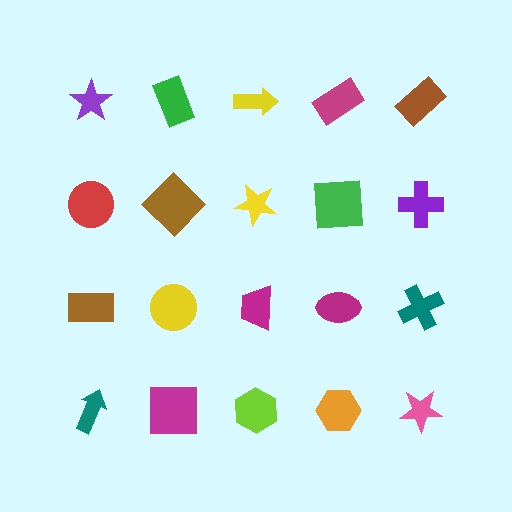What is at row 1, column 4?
A magenta rectangle.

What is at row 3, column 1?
A brown rectangle.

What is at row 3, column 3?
A magenta trapezoid.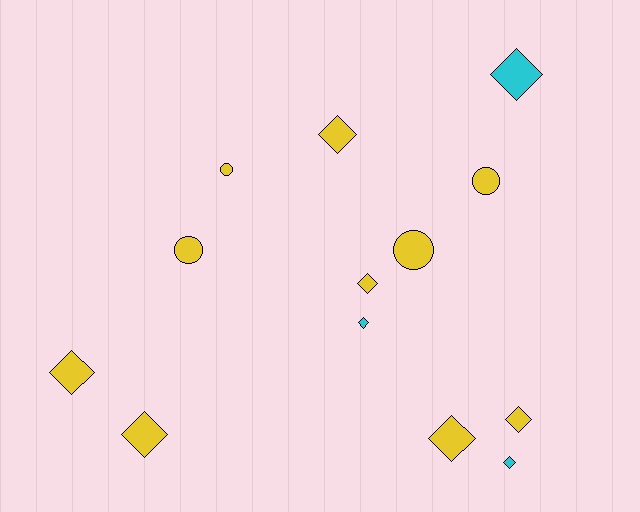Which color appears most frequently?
Yellow, with 10 objects.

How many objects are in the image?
There are 13 objects.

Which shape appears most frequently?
Diamond, with 9 objects.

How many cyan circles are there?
There are no cyan circles.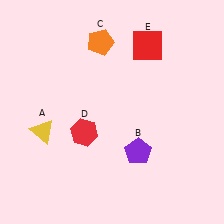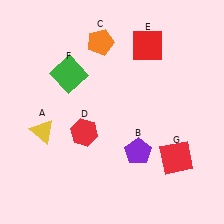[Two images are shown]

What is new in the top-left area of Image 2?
A green square (F) was added in the top-left area of Image 2.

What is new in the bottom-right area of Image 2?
A red square (G) was added in the bottom-right area of Image 2.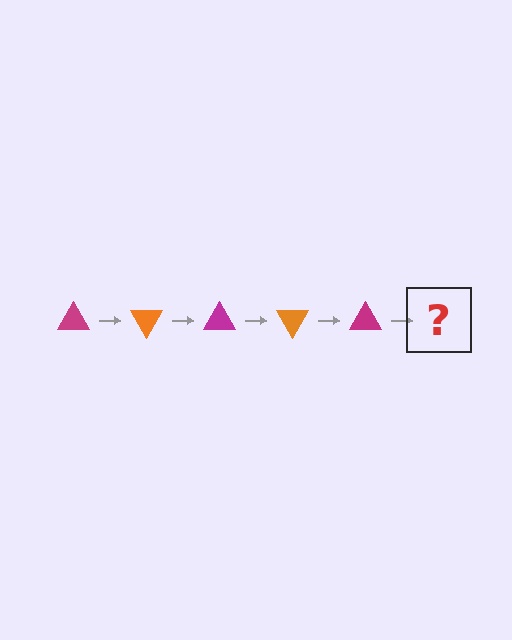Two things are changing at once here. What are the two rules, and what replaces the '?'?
The two rules are that it rotates 60 degrees each step and the color cycles through magenta and orange. The '?' should be an orange triangle, rotated 300 degrees from the start.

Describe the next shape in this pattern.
It should be an orange triangle, rotated 300 degrees from the start.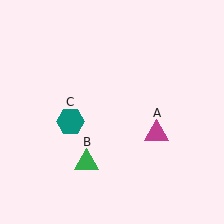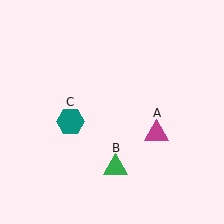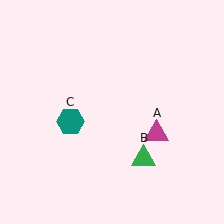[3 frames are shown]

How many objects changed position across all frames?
1 object changed position: green triangle (object B).